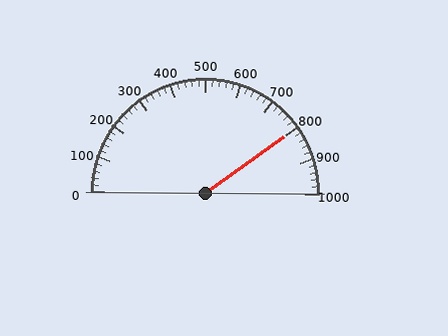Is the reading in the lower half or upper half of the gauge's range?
The reading is in the upper half of the range (0 to 1000).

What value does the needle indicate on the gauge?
The needle indicates approximately 800.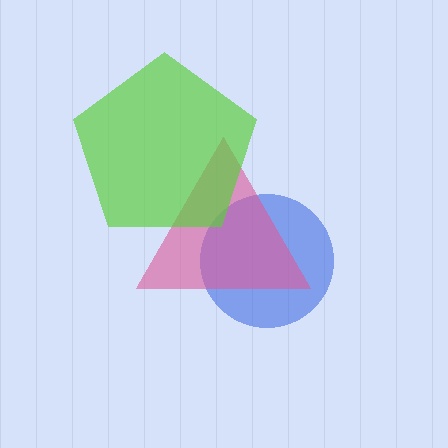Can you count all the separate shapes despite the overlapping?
Yes, there are 3 separate shapes.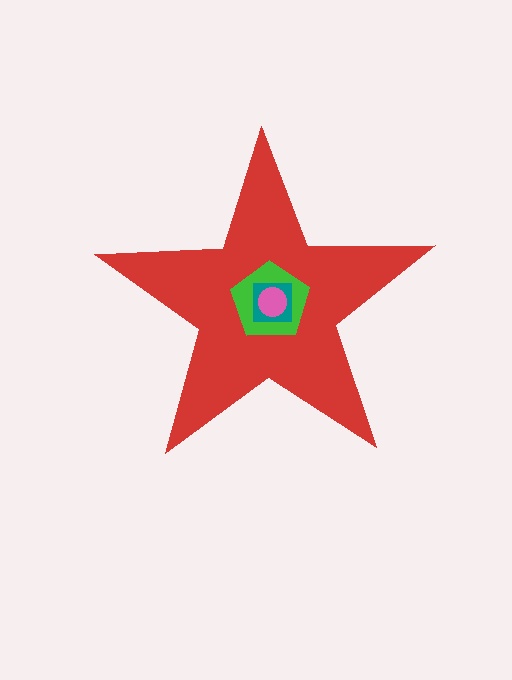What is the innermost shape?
The pink circle.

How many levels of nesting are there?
4.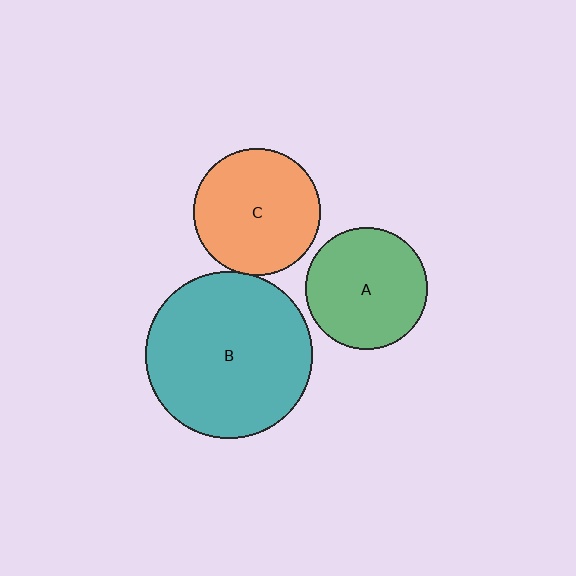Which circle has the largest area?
Circle B (teal).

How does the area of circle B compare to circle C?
Approximately 1.7 times.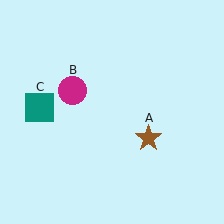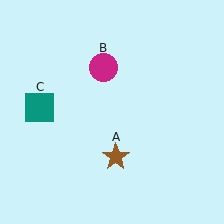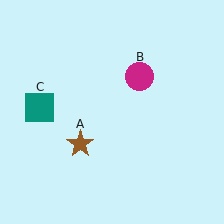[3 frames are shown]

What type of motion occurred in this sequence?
The brown star (object A), magenta circle (object B) rotated clockwise around the center of the scene.